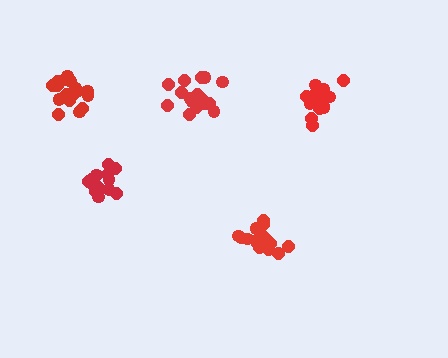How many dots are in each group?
Group 1: 17 dots, Group 2: 16 dots, Group 3: 14 dots, Group 4: 16 dots, Group 5: 18 dots (81 total).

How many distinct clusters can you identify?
There are 5 distinct clusters.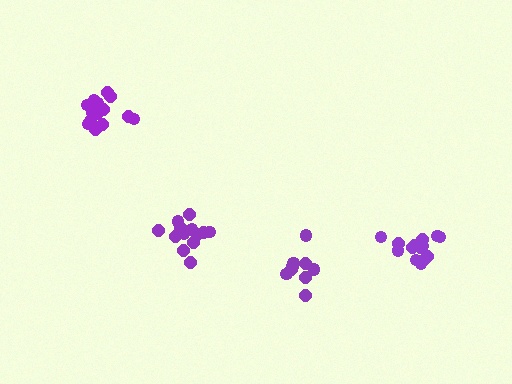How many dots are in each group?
Group 1: 15 dots, Group 2: 13 dots, Group 3: 9 dots, Group 4: 14 dots (51 total).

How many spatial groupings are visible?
There are 4 spatial groupings.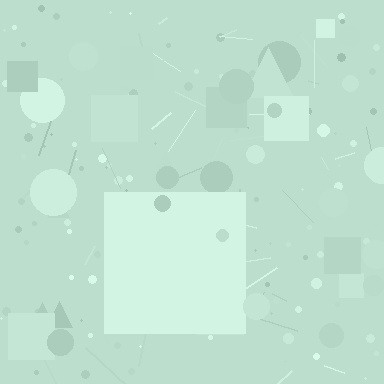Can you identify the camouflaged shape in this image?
The camouflaged shape is a square.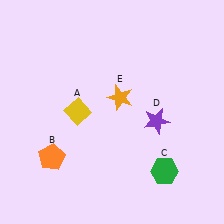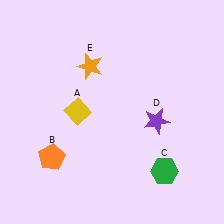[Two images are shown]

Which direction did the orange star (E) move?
The orange star (E) moved up.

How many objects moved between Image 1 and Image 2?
1 object moved between the two images.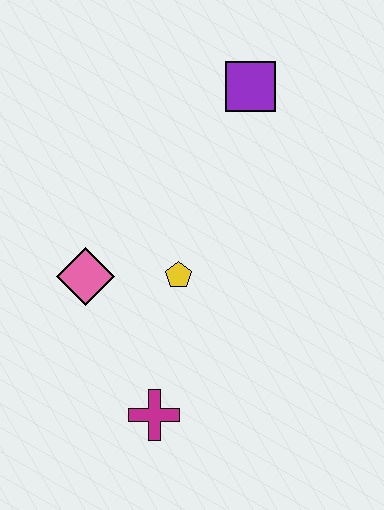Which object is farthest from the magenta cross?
The purple square is farthest from the magenta cross.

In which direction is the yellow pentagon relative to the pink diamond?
The yellow pentagon is to the right of the pink diamond.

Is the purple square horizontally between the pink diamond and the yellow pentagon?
No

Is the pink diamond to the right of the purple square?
No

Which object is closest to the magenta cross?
The yellow pentagon is closest to the magenta cross.